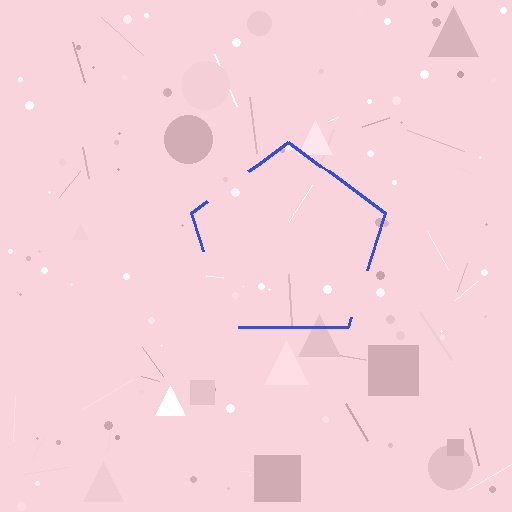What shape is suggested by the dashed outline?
The dashed outline suggests a pentagon.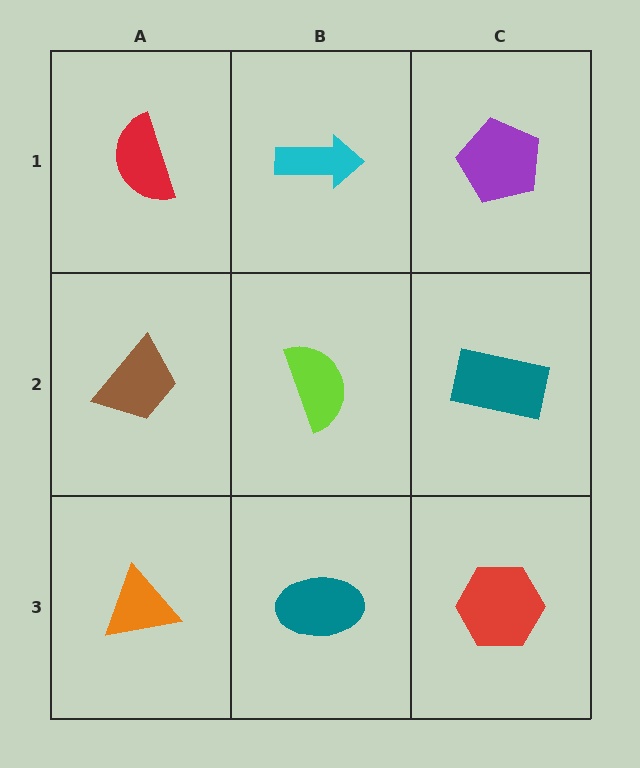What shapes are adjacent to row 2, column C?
A purple pentagon (row 1, column C), a red hexagon (row 3, column C), a lime semicircle (row 2, column B).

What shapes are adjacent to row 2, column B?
A cyan arrow (row 1, column B), a teal ellipse (row 3, column B), a brown trapezoid (row 2, column A), a teal rectangle (row 2, column C).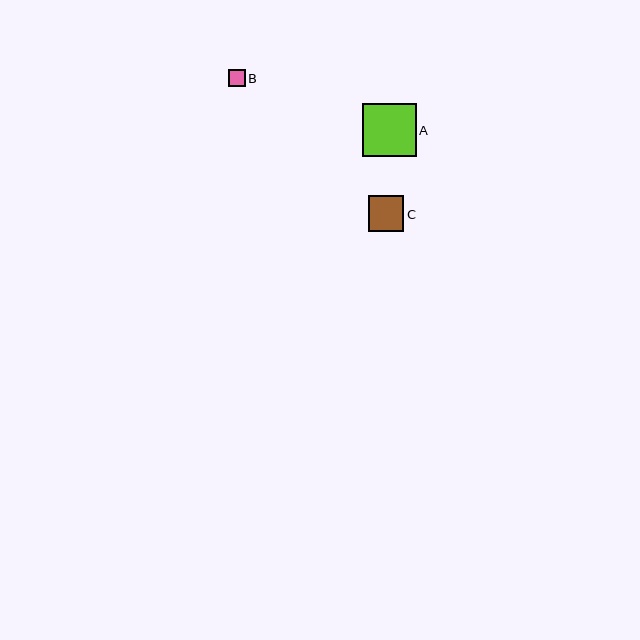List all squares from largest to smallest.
From largest to smallest: A, C, B.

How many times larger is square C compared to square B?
Square C is approximately 2.2 times the size of square B.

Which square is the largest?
Square A is the largest with a size of approximately 53 pixels.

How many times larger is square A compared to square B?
Square A is approximately 3.3 times the size of square B.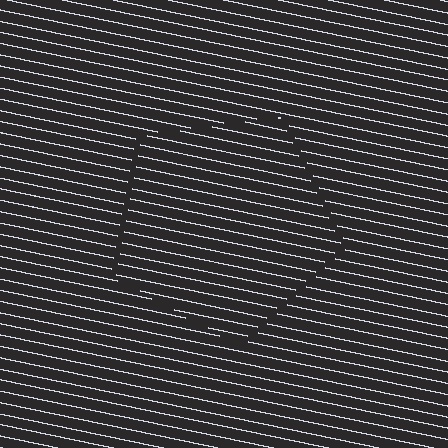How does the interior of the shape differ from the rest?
The interior of the shape contains the same grating, shifted by half a period — the contour is defined by the phase discontinuity where line-ends from the inner and outer gratings abut.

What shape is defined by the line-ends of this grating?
An illusory pentagon. The interior of the shape contains the same grating, shifted by half a period — the contour is defined by the phase discontinuity where line-ends from the inner and outer gratings abut.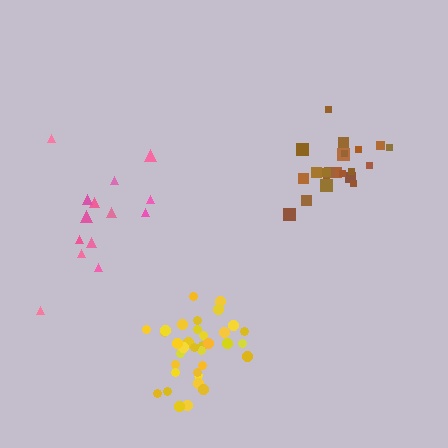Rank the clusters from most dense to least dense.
yellow, brown, pink.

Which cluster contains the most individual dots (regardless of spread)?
Yellow (35).